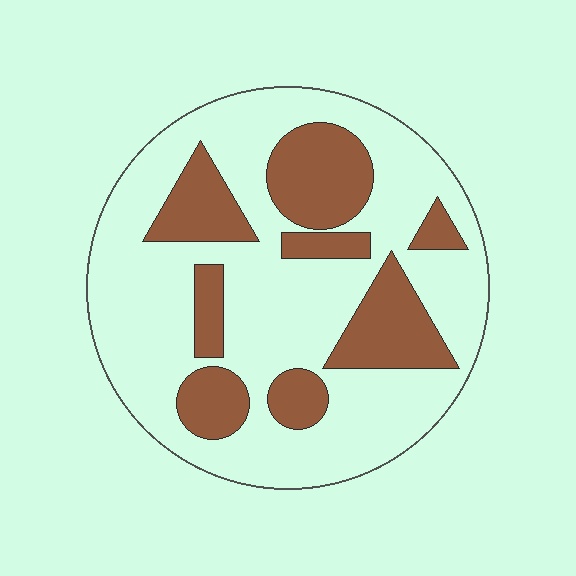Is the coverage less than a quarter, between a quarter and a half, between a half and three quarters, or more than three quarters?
Between a quarter and a half.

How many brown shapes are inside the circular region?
8.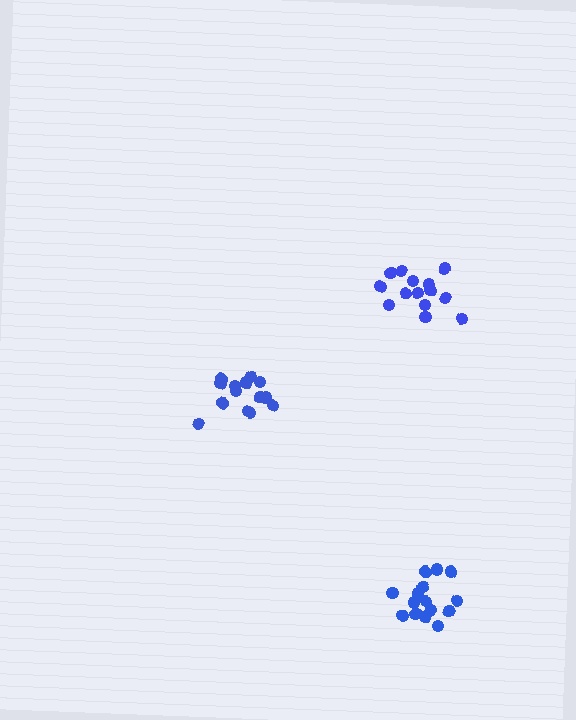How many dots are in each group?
Group 1: 14 dots, Group 2: 15 dots, Group 3: 14 dots (43 total).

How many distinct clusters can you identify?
There are 3 distinct clusters.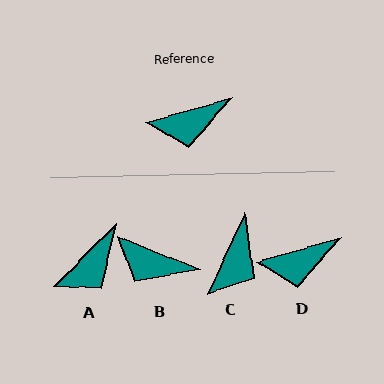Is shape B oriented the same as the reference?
No, it is off by about 39 degrees.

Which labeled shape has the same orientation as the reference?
D.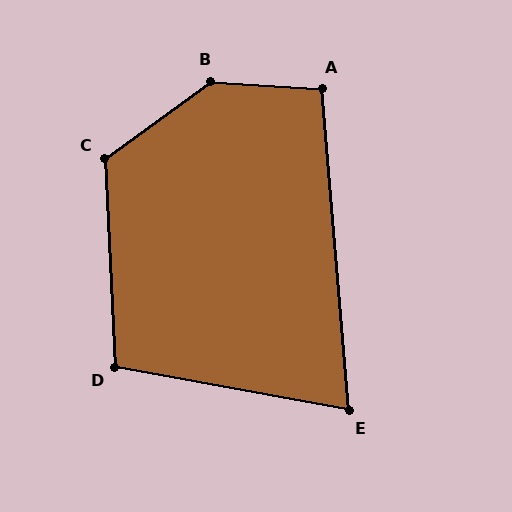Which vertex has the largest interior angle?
B, at approximately 141 degrees.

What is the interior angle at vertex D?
Approximately 103 degrees (obtuse).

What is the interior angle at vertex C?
Approximately 123 degrees (obtuse).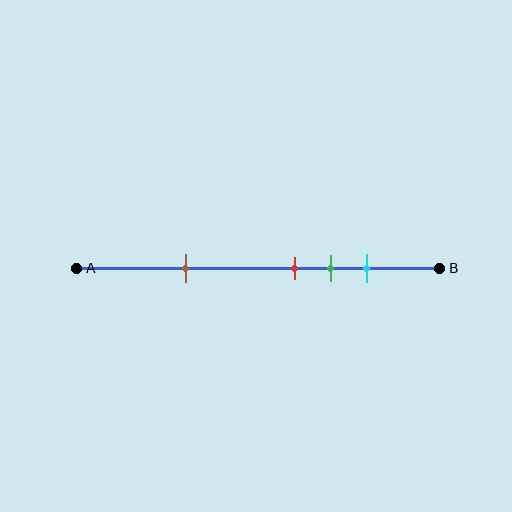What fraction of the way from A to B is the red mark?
The red mark is approximately 60% (0.6) of the way from A to B.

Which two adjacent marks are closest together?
The red and green marks are the closest adjacent pair.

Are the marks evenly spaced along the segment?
No, the marks are not evenly spaced.